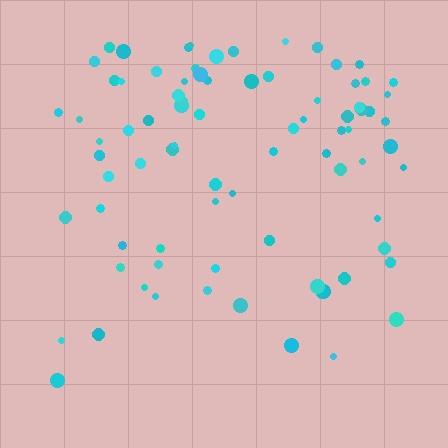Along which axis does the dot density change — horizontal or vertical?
Vertical.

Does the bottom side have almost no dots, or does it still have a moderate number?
Still a moderate number, just noticeably fewer than the top.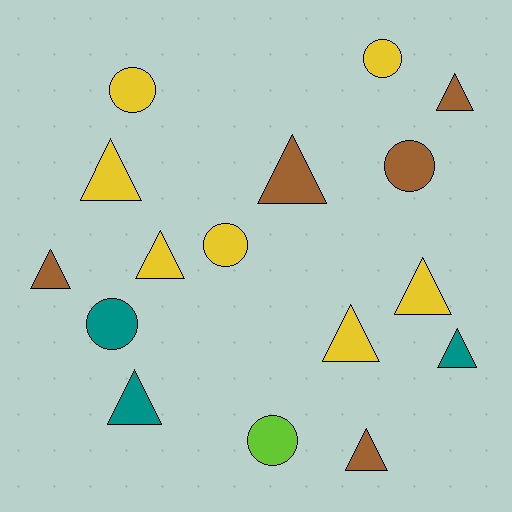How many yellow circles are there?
There are 3 yellow circles.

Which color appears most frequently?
Yellow, with 7 objects.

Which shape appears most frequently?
Triangle, with 10 objects.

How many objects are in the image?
There are 16 objects.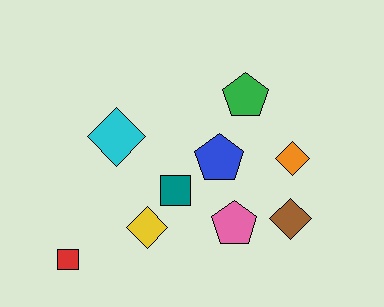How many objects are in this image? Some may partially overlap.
There are 9 objects.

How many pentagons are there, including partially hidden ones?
There are 3 pentagons.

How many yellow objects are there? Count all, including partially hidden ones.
There is 1 yellow object.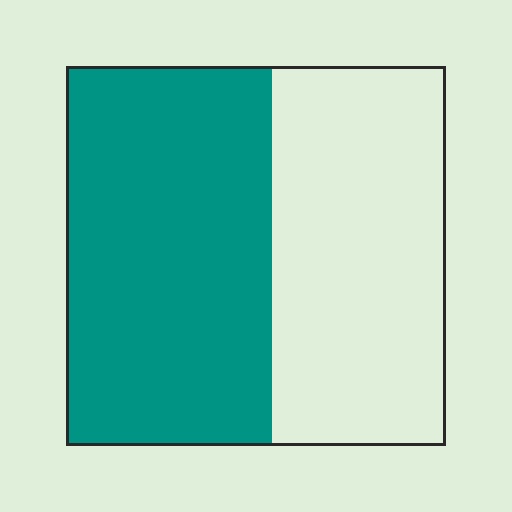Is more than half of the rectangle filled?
Yes.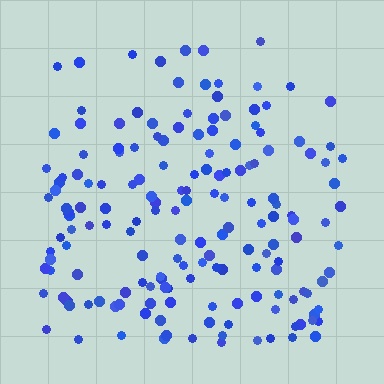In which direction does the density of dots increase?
From top to bottom, with the bottom side densest.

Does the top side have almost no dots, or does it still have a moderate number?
Still a moderate number, just noticeably fewer than the bottom.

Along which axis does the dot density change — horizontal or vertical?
Vertical.